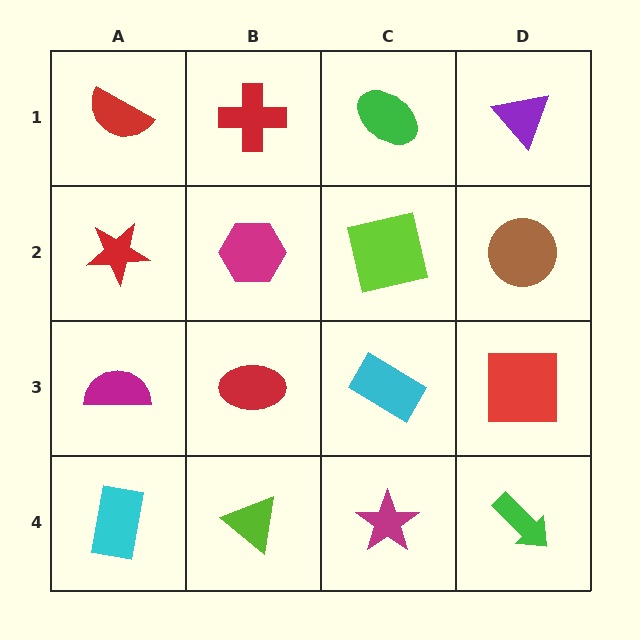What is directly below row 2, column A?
A magenta semicircle.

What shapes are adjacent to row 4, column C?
A cyan rectangle (row 3, column C), a lime triangle (row 4, column B), a green arrow (row 4, column D).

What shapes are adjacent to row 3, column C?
A lime square (row 2, column C), a magenta star (row 4, column C), a red ellipse (row 3, column B), a red square (row 3, column D).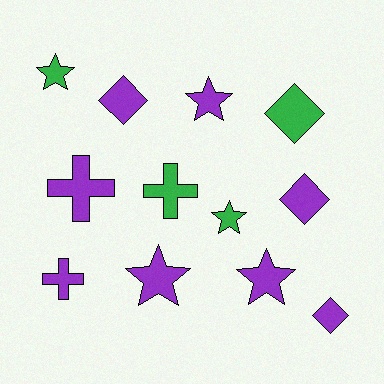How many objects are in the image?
There are 12 objects.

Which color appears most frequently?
Purple, with 8 objects.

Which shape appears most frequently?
Star, with 5 objects.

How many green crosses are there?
There is 1 green cross.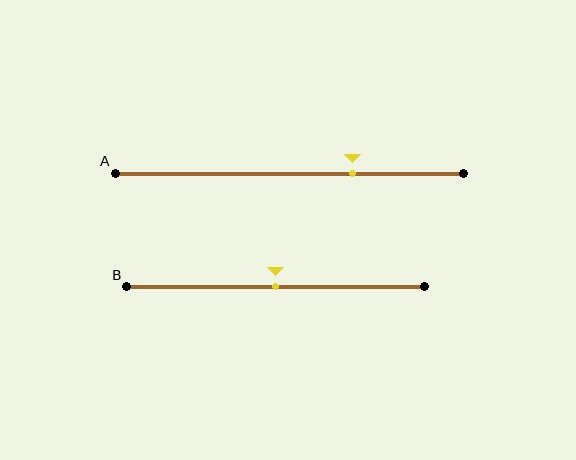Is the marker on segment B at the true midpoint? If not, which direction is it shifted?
Yes, the marker on segment B is at the true midpoint.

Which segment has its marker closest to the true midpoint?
Segment B has its marker closest to the true midpoint.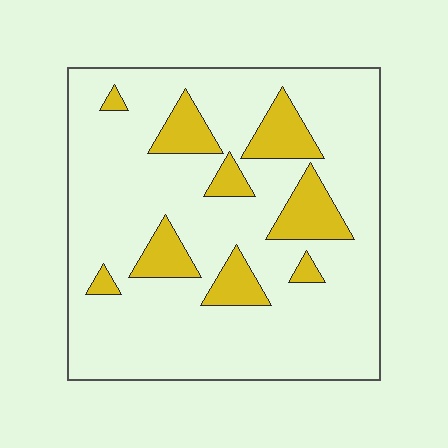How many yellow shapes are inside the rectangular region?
9.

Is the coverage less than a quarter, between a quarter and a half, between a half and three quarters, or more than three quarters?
Less than a quarter.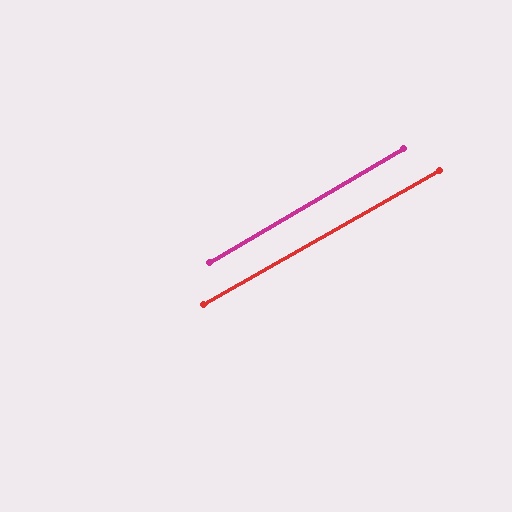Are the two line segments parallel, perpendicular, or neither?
Parallel — their directions differ by only 0.9°.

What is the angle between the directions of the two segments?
Approximately 1 degree.